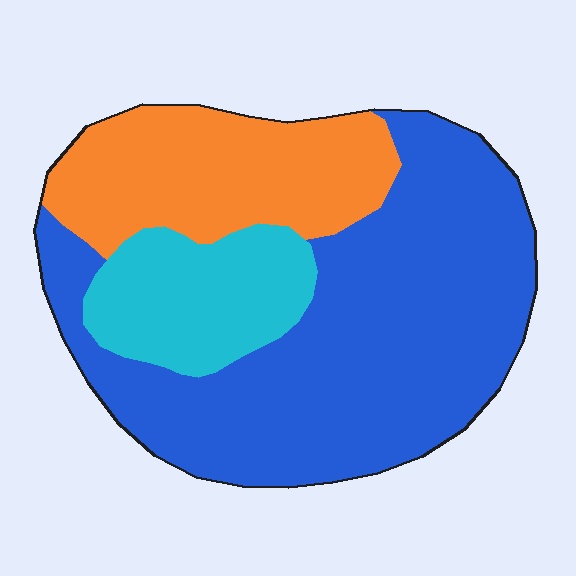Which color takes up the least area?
Cyan, at roughly 15%.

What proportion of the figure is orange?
Orange covers around 25% of the figure.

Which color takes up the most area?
Blue, at roughly 60%.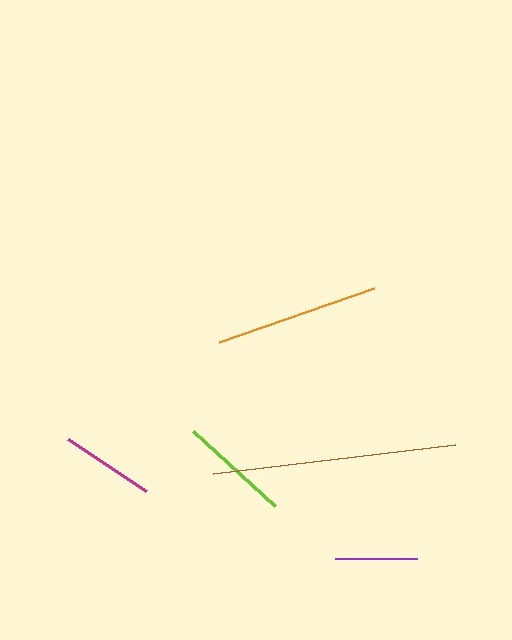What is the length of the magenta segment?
The magenta segment is approximately 94 pixels long.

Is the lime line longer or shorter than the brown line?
The brown line is longer than the lime line.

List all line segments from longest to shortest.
From longest to shortest: brown, orange, lime, magenta, purple.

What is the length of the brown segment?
The brown segment is approximately 244 pixels long.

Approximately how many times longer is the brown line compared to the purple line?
The brown line is approximately 3.0 times the length of the purple line.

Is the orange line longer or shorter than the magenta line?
The orange line is longer than the magenta line.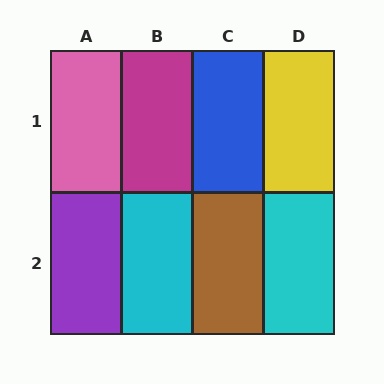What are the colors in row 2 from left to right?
Purple, cyan, brown, cyan.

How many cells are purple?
1 cell is purple.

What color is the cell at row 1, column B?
Magenta.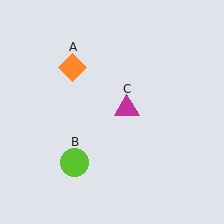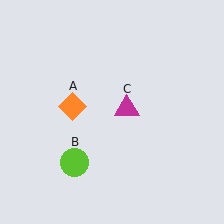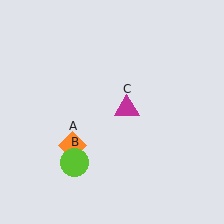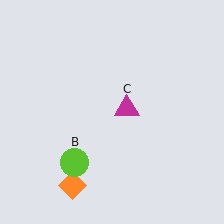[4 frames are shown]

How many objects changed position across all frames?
1 object changed position: orange diamond (object A).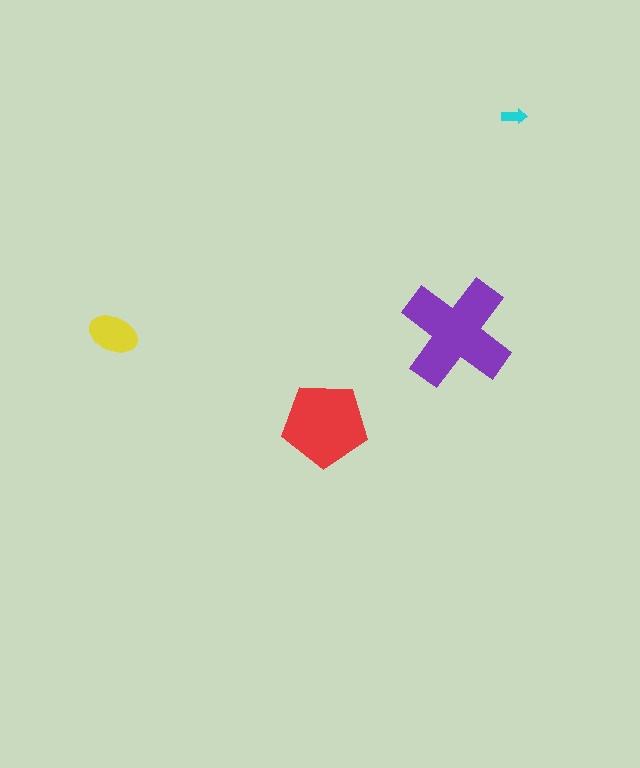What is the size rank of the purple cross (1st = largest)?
1st.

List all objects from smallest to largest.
The cyan arrow, the yellow ellipse, the red pentagon, the purple cross.